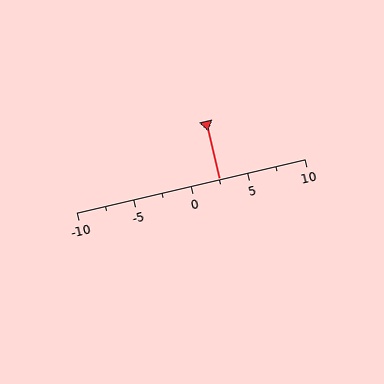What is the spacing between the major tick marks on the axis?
The major ticks are spaced 5 apart.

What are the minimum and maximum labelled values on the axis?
The axis runs from -10 to 10.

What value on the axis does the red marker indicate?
The marker indicates approximately 2.5.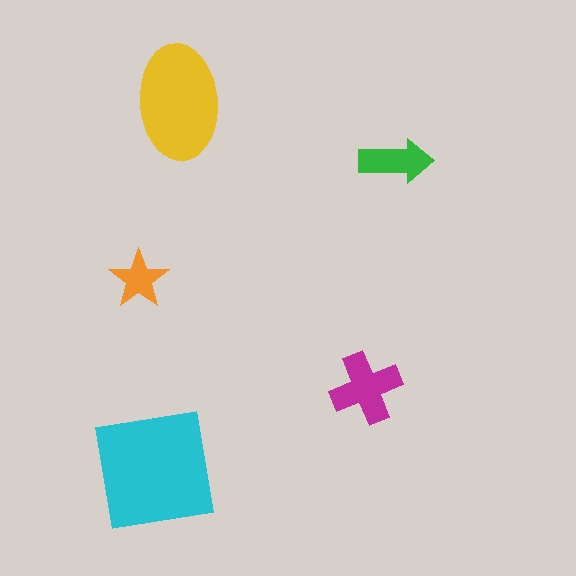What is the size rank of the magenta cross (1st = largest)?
3rd.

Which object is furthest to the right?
The green arrow is rightmost.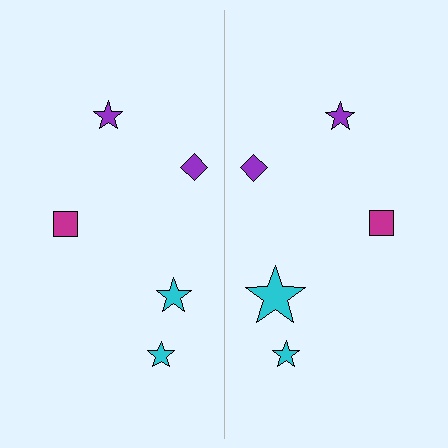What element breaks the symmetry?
The cyan star on the right side has a different size than its mirror counterpart.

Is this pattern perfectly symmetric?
No, the pattern is not perfectly symmetric. The cyan star on the right side has a different size than its mirror counterpart.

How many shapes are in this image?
There are 10 shapes in this image.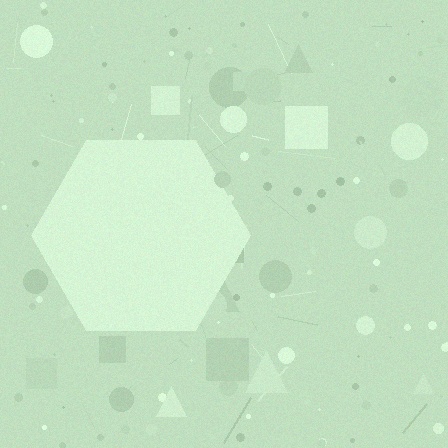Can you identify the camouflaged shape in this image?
The camouflaged shape is a hexagon.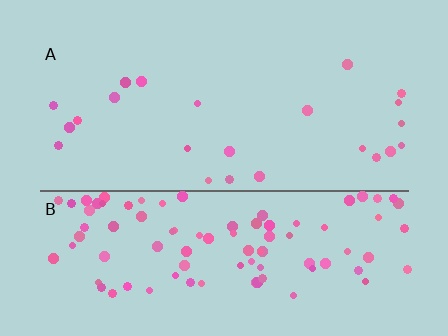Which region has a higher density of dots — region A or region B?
B (the bottom).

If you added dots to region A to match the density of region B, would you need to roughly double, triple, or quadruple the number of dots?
Approximately quadruple.